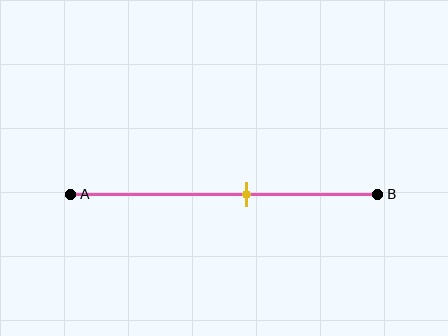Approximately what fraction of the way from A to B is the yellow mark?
The yellow mark is approximately 55% of the way from A to B.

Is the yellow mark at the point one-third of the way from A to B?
No, the mark is at about 55% from A, not at the 33% one-third point.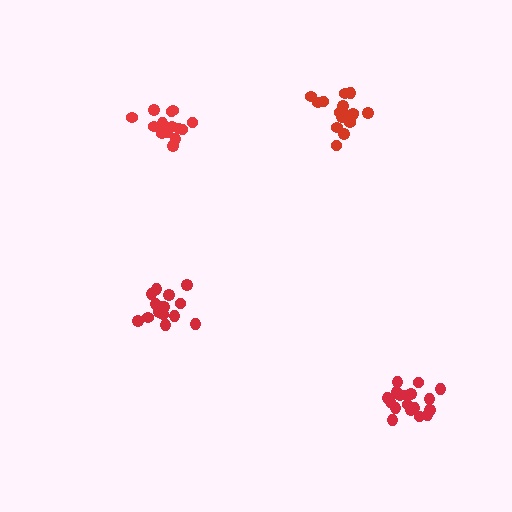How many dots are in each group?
Group 1: 16 dots, Group 2: 18 dots, Group 3: 17 dots, Group 4: 14 dots (65 total).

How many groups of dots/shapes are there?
There are 4 groups.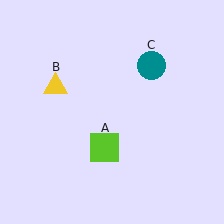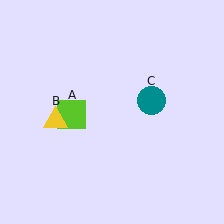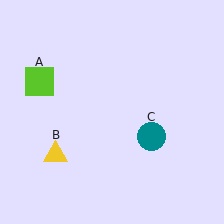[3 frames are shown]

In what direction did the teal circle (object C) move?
The teal circle (object C) moved down.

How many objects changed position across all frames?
3 objects changed position: lime square (object A), yellow triangle (object B), teal circle (object C).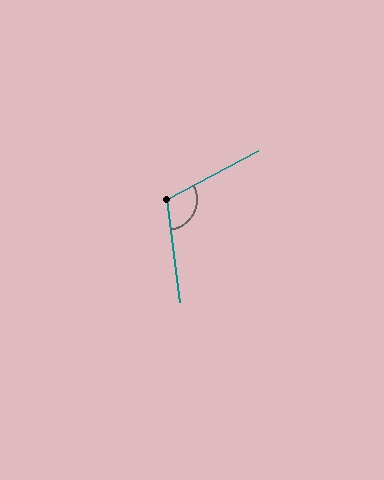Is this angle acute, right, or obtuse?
It is obtuse.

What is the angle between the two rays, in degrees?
Approximately 111 degrees.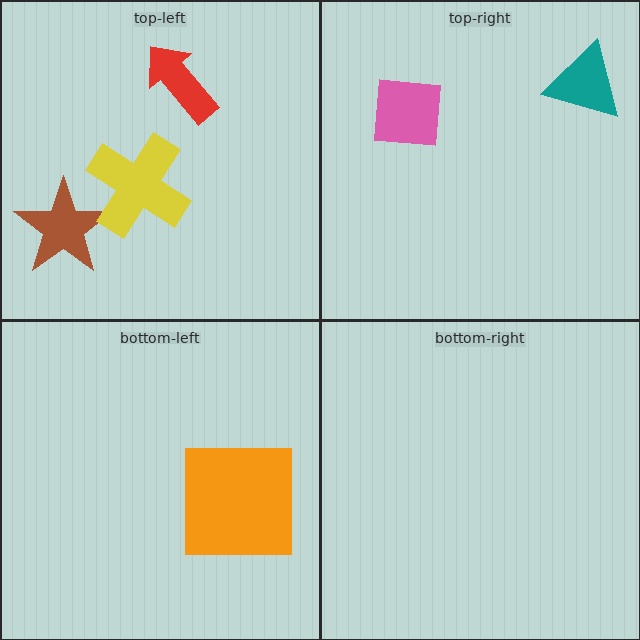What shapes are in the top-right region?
The pink square, the teal triangle.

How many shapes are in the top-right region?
2.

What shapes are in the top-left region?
The brown star, the red arrow, the yellow cross.